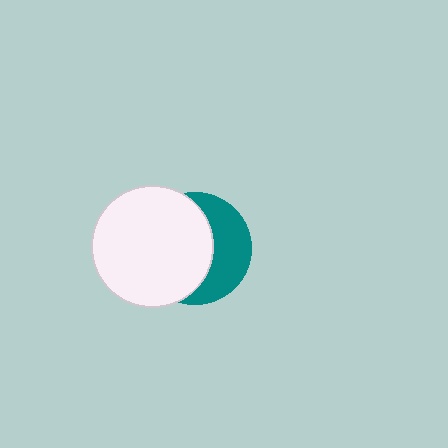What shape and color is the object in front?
The object in front is a white circle.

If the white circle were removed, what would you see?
You would see the complete teal circle.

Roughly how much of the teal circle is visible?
A small part of it is visible (roughly 40%).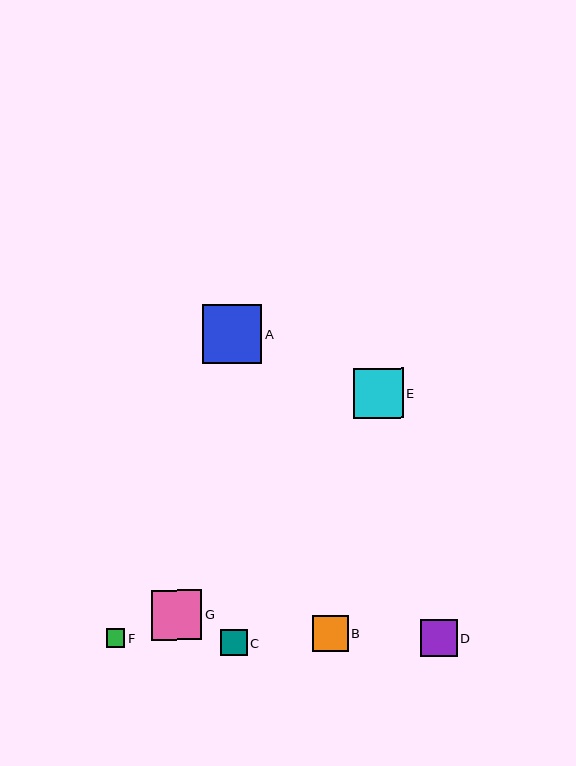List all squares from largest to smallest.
From largest to smallest: A, G, E, D, B, C, F.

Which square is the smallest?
Square F is the smallest with a size of approximately 18 pixels.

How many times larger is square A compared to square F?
Square A is approximately 3.2 times the size of square F.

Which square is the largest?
Square A is the largest with a size of approximately 59 pixels.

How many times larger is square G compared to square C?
Square G is approximately 1.9 times the size of square C.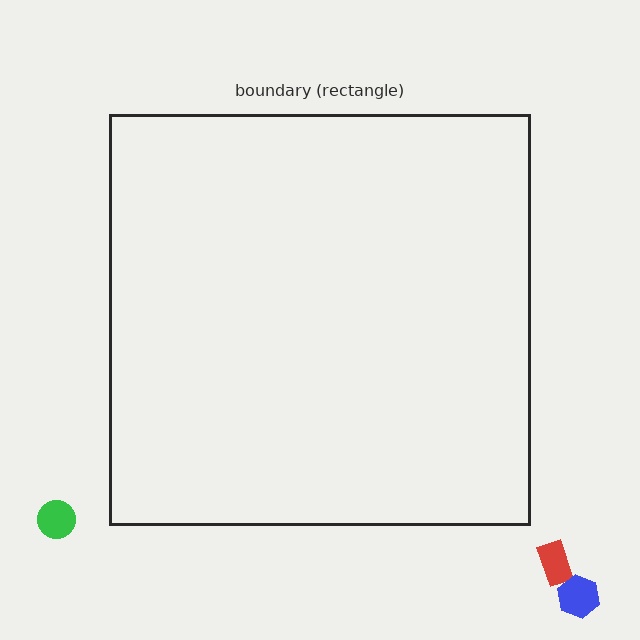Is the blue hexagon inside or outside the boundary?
Outside.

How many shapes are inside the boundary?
0 inside, 3 outside.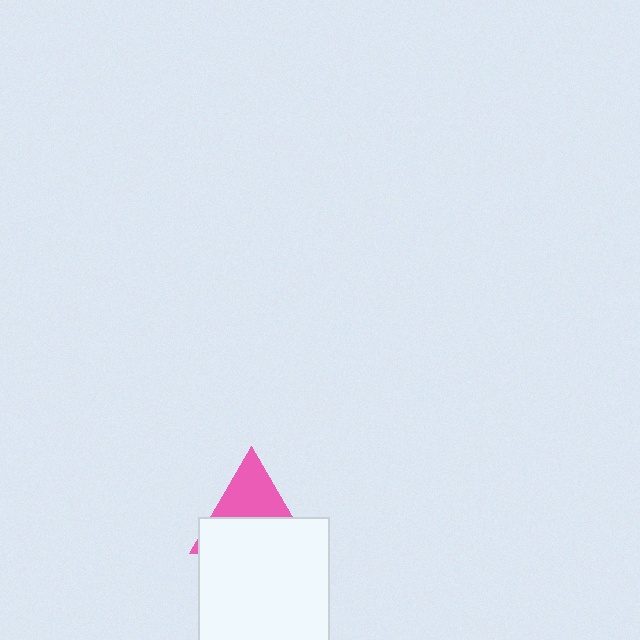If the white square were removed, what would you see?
You would see the complete pink triangle.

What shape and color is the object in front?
The object in front is a white square.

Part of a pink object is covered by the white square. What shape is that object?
It is a triangle.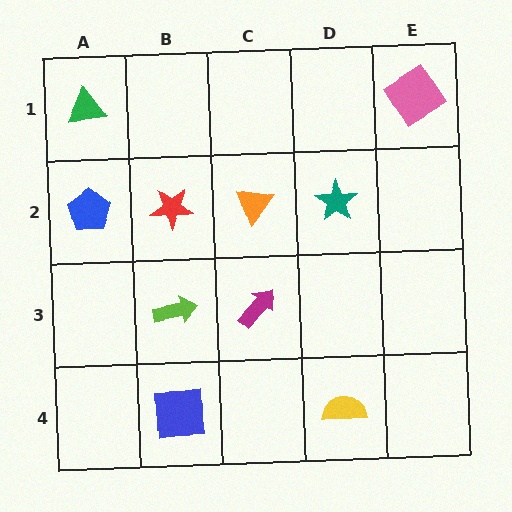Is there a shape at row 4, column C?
No, that cell is empty.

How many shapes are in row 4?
2 shapes.